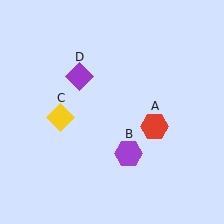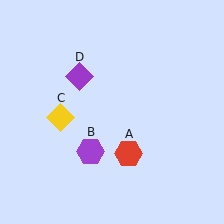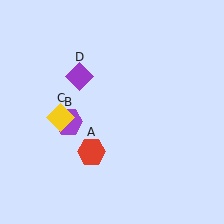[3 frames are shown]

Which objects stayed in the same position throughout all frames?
Yellow diamond (object C) and purple diamond (object D) remained stationary.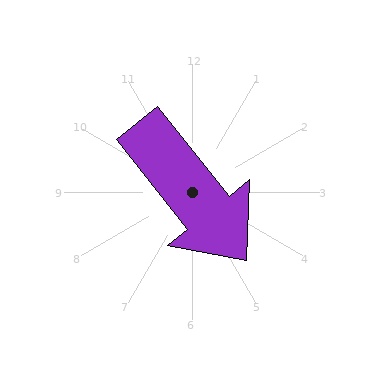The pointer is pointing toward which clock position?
Roughly 5 o'clock.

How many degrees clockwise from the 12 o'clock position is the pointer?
Approximately 141 degrees.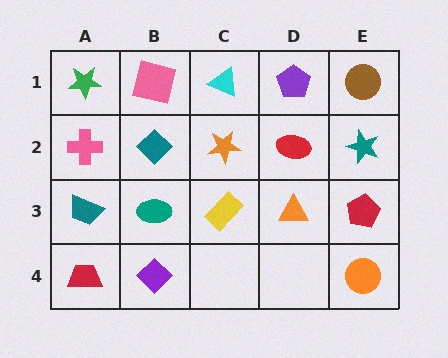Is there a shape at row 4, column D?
No, that cell is empty.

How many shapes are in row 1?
5 shapes.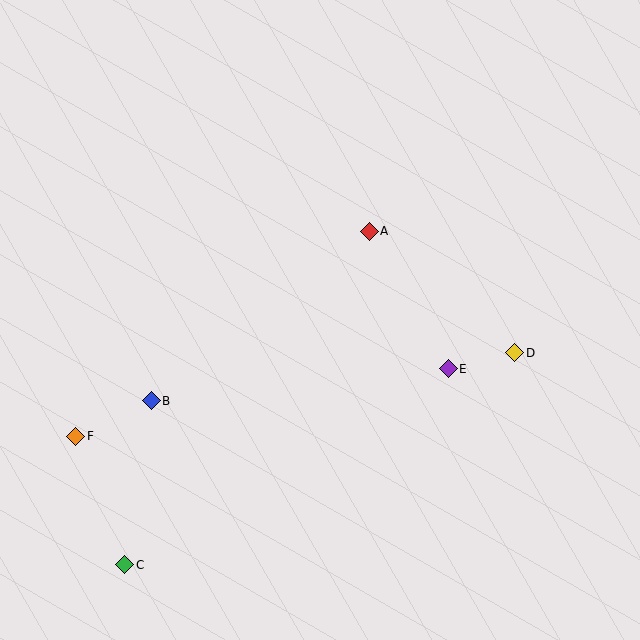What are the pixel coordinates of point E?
Point E is at (448, 369).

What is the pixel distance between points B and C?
The distance between B and C is 166 pixels.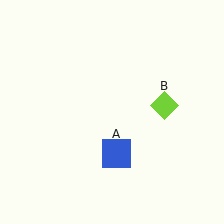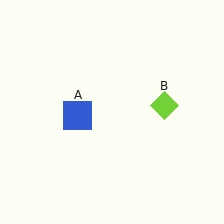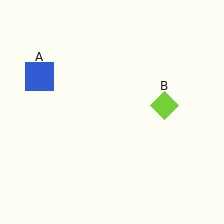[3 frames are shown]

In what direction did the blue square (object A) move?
The blue square (object A) moved up and to the left.